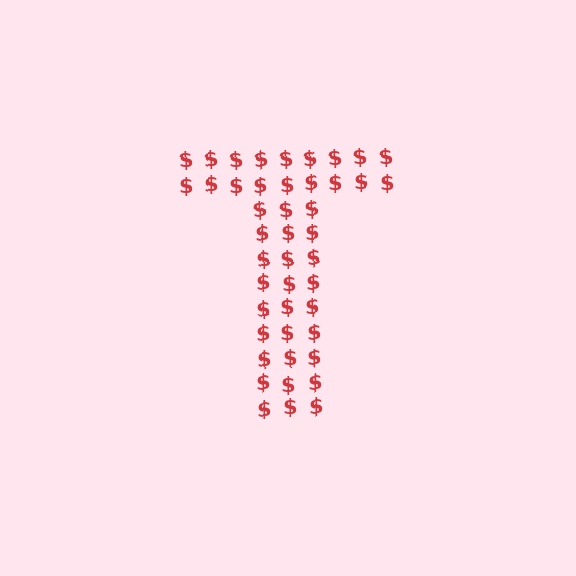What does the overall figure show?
The overall figure shows the letter T.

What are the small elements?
The small elements are dollar signs.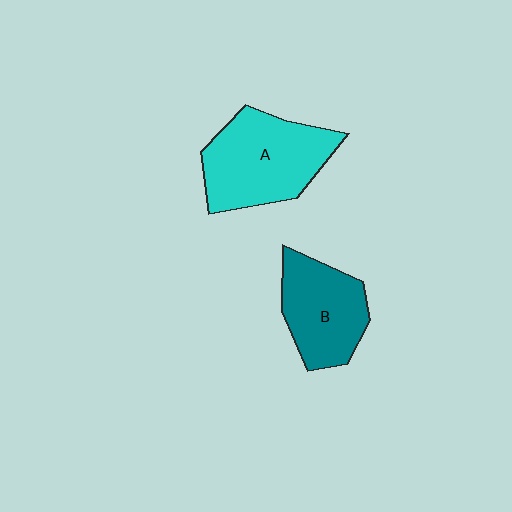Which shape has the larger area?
Shape A (cyan).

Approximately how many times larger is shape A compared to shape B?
Approximately 1.3 times.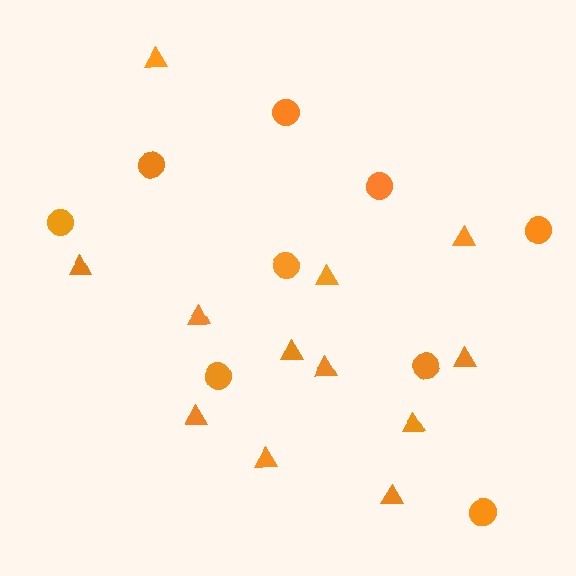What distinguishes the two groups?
There are 2 groups: one group of circles (9) and one group of triangles (12).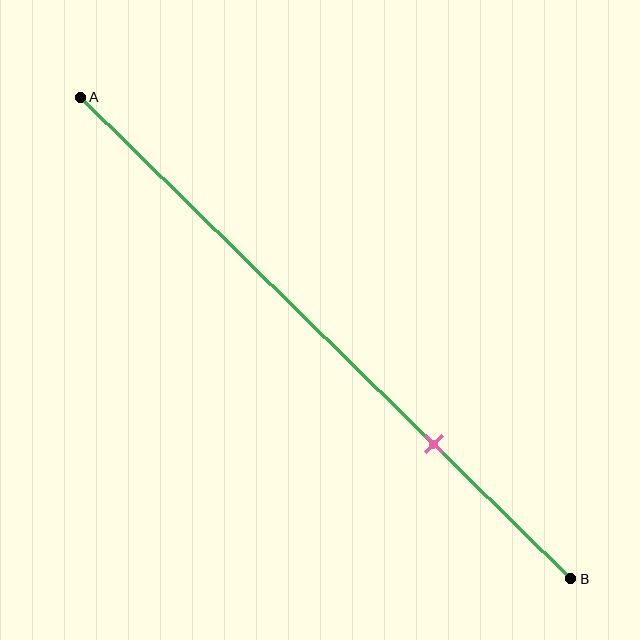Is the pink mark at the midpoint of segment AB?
No, the mark is at about 70% from A, not at the 50% midpoint.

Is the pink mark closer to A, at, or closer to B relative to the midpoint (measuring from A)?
The pink mark is closer to point B than the midpoint of segment AB.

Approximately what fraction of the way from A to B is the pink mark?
The pink mark is approximately 70% of the way from A to B.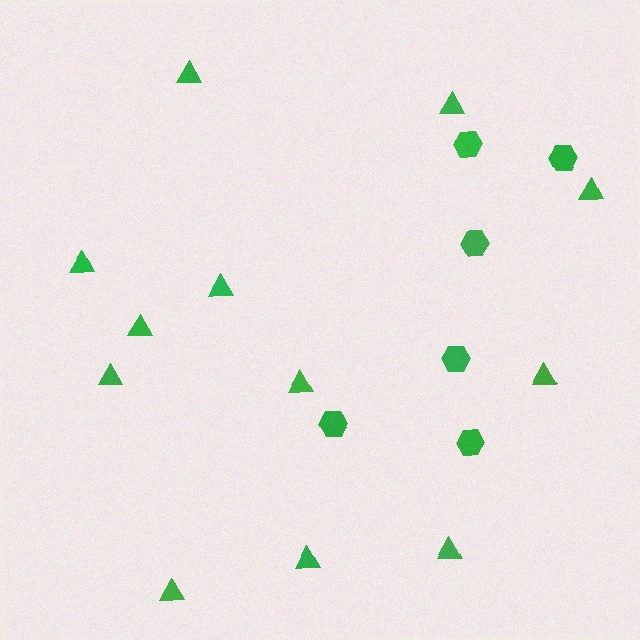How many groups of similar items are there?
There are 2 groups: one group of hexagons (6) and one group of triangles (12).